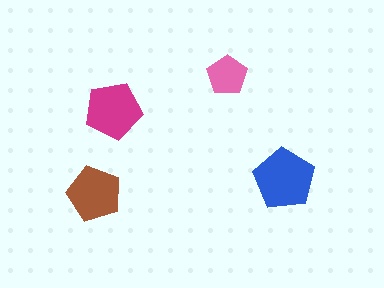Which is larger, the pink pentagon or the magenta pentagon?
The magenta one.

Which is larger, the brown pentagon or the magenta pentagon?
The magenta one.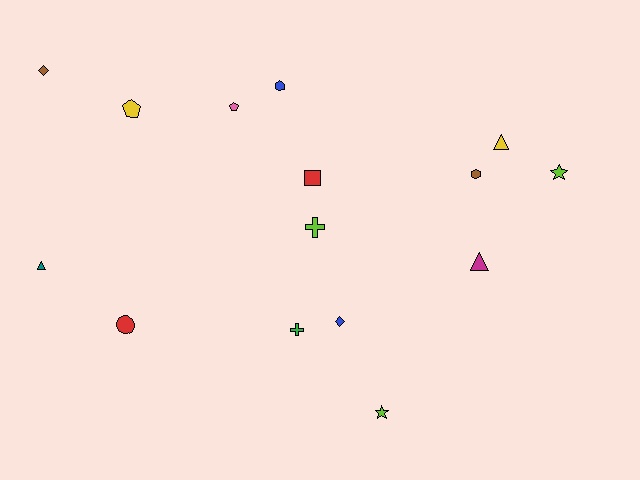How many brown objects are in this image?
There are 2 brown objects.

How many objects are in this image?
There are 15 objects.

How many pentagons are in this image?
There are 2 pentagons.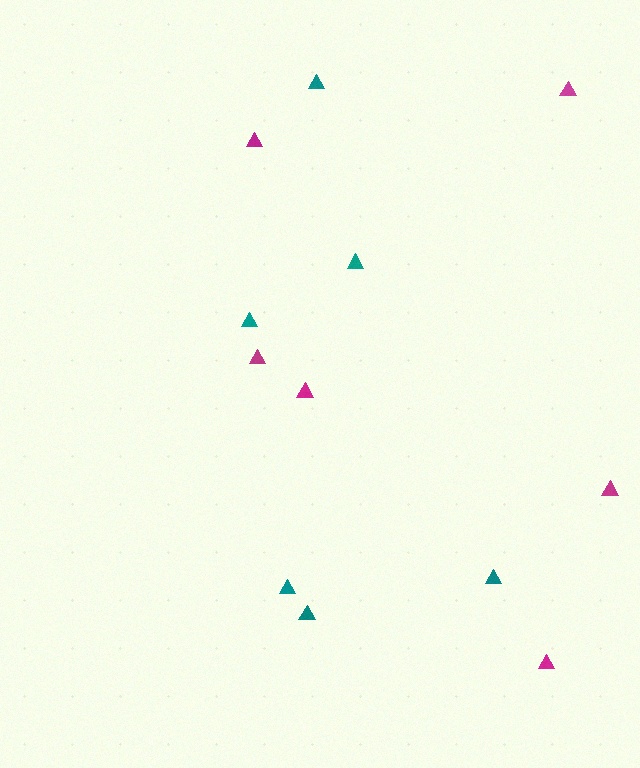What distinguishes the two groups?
There are 2 groups: one group of magenta triangles (6) and one group of teal triangles (6).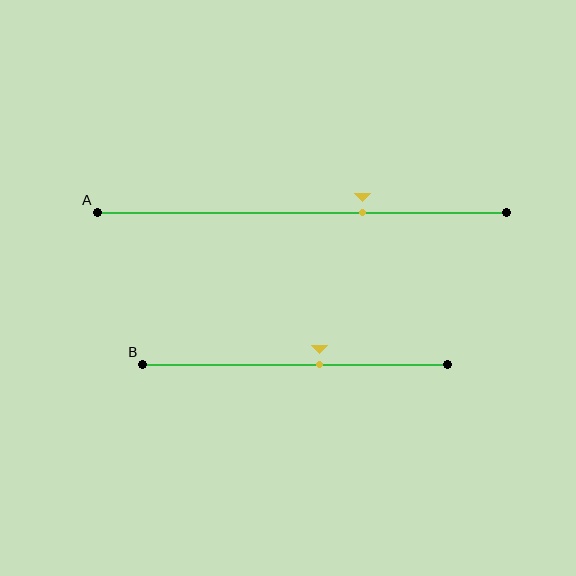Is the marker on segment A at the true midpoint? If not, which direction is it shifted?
No, the marker on segment A is shifted to the right by about 15% of the segment length.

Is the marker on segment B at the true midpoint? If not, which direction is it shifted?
No, the marker on segment B is shifted to the right by about 8% of the segment length.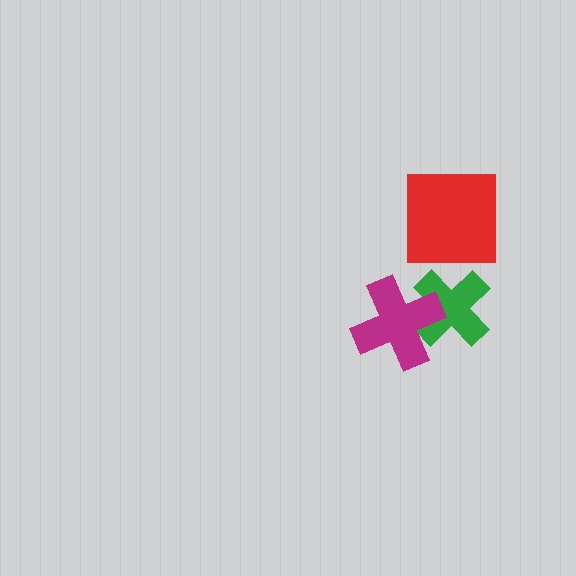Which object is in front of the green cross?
The magenta cross is in front of the green cross.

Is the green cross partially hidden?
Yes, it is partially covered by another shape.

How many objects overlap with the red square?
0 objects overlap with the red square.